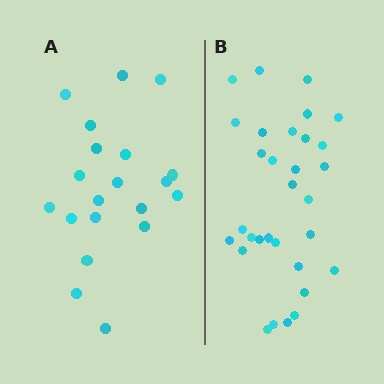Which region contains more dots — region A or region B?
Region B (the right region) has more dots.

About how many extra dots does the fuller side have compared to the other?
Region B has roughly 12 or so more dots than region A.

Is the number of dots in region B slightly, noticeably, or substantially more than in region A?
Region B has substantially more. The ratio is roughly 1.6 to 1.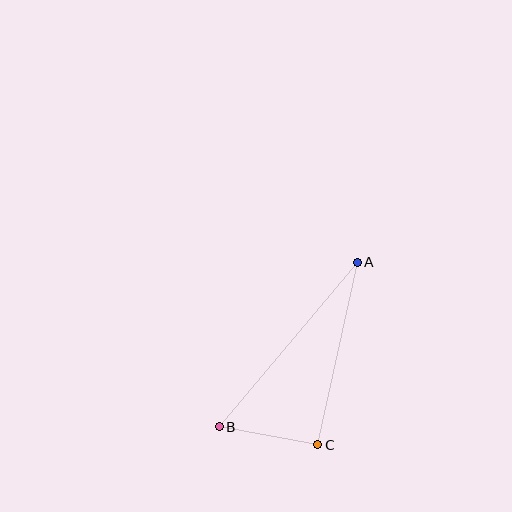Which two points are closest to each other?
Points B and C are closest to each other.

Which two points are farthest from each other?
Points A and B are farthest from each other.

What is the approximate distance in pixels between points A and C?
The distance between A and C is approximately 186 pixels.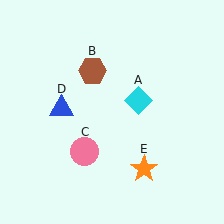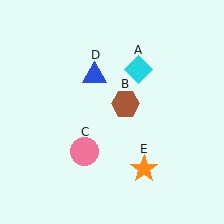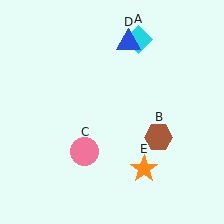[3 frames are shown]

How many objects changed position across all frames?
3 objects changed position: cyan diamond (object A), brown hexagon (object B), blue triangle (object D).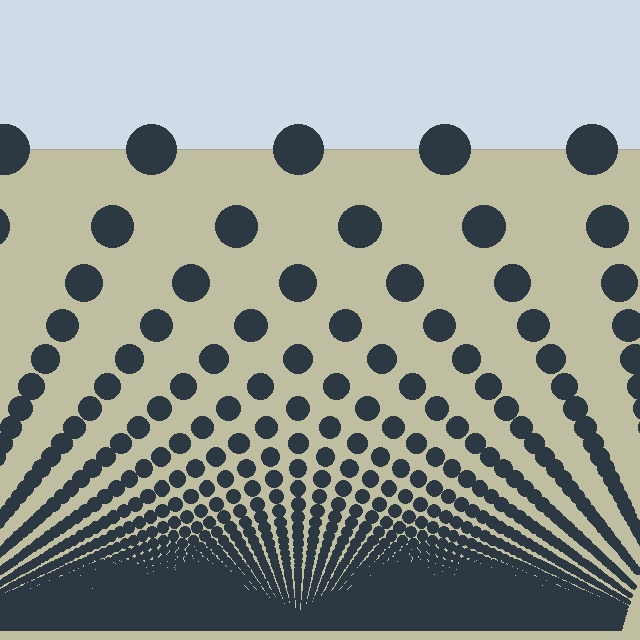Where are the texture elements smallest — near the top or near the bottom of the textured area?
Near the bottom.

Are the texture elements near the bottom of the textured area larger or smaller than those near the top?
Smaller. The gradient is inverted — elements near the bottom are smaller and denser.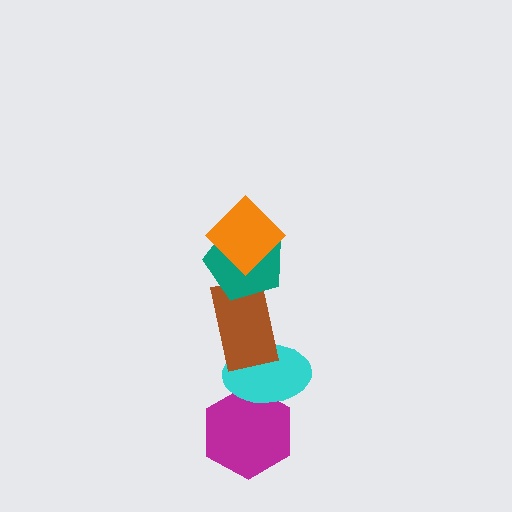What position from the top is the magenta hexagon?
The magenta hexagon is 5th from the top.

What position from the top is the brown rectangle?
The brown rectangle is 3rd from the top.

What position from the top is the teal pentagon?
The teal pentagon is 2nd from the top.